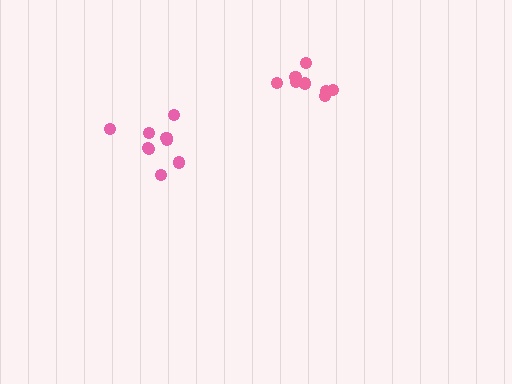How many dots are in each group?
Group 1: 8 dots, Group 2: 9 dots (17 total).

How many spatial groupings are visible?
There are 2 spatial groupings.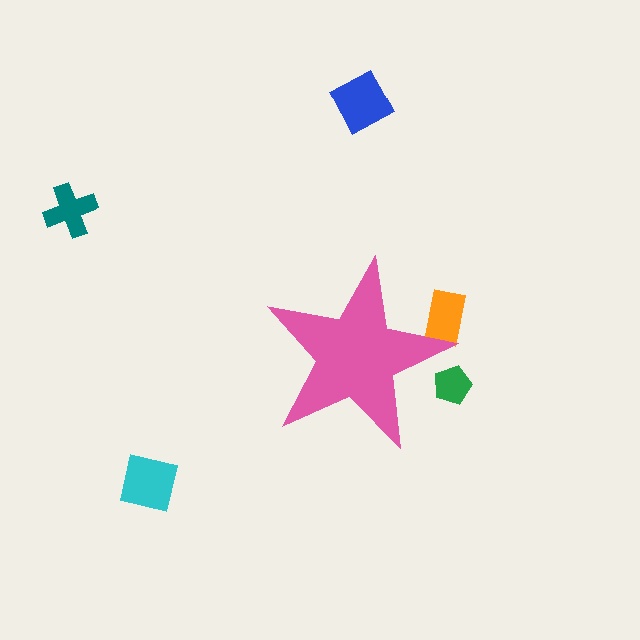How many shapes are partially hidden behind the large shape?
2 shapes are partially hidden.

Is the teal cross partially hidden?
No, the teal cross is fully visible.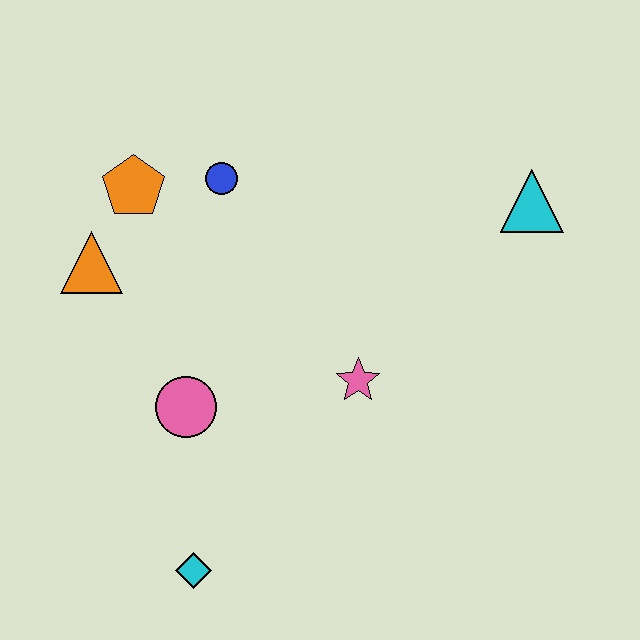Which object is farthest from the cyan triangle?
The cyan diamond is farthest from the cyan triangle.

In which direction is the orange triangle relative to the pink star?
The orange triangle is to the left of the pink star.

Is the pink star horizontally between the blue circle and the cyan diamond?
No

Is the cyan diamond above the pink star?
No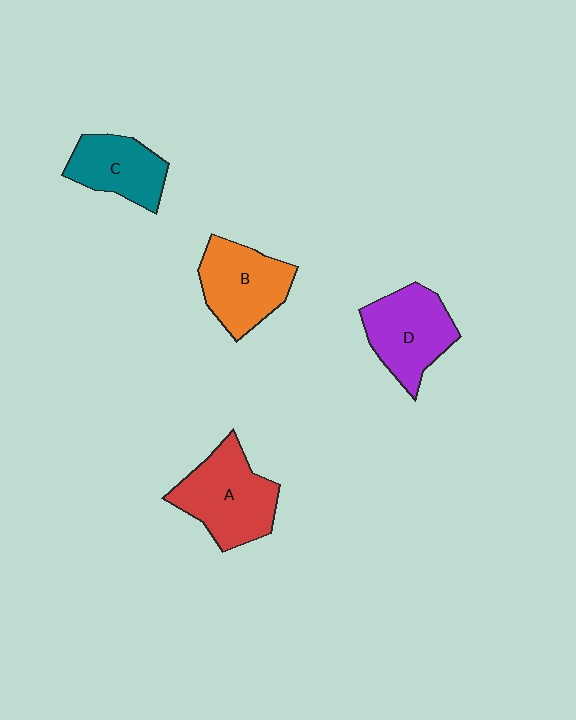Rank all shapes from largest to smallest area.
From largest to smallest: A (red), D (purple), B (orange), C (teal).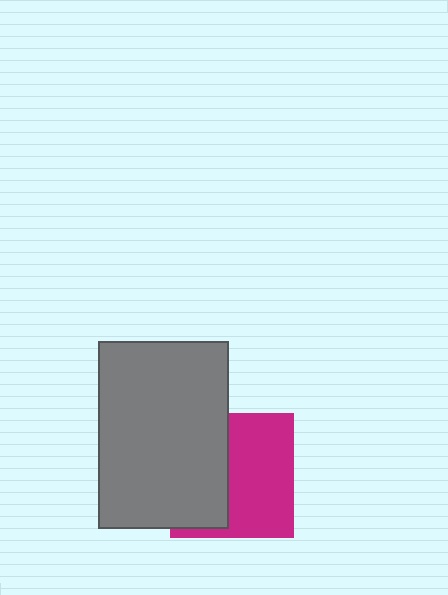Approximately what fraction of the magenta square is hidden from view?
Roughly 45% of the magenta square is hidden behind the gray rectangle.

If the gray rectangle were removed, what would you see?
You would see the complete magenta square.